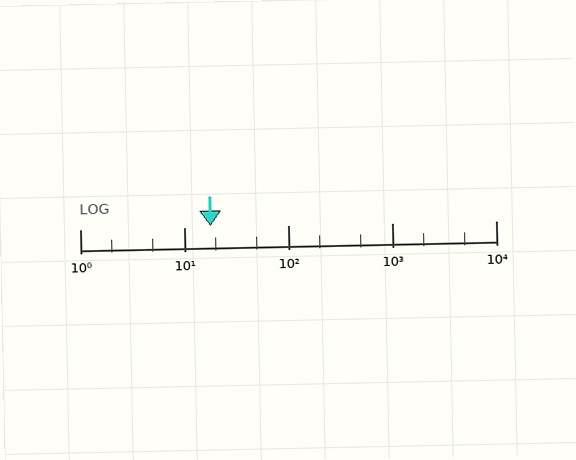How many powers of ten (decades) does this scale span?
The scale spans 4 decades, from 1 to 10000.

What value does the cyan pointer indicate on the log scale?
The pointer indicates approximately 18.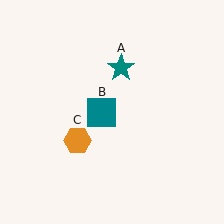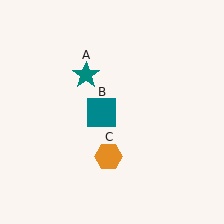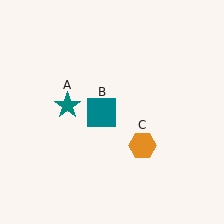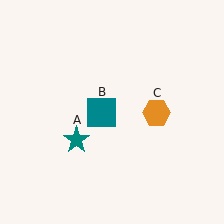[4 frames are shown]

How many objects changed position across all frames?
2 objects changed position: teal star (object A), orange hexagon (object C).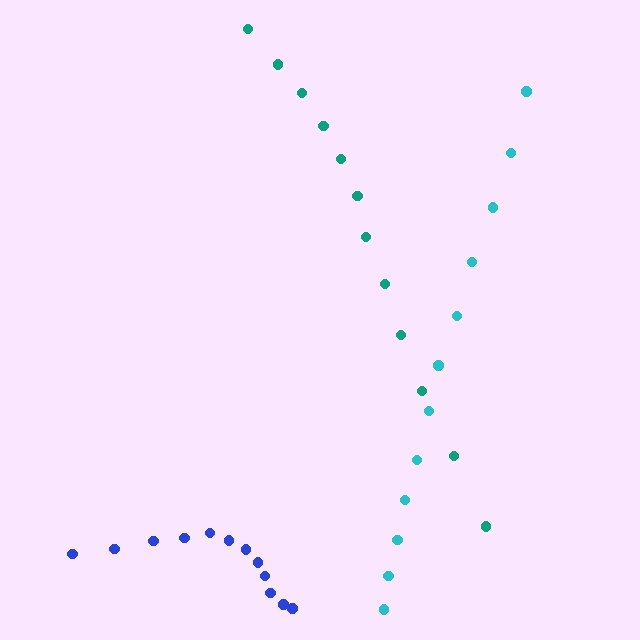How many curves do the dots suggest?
There are 3 distinct paths.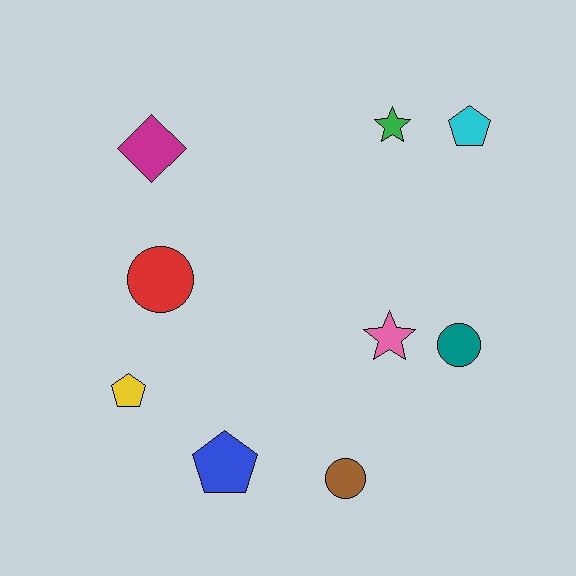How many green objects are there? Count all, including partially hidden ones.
There is 1 green object.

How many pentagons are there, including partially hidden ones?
There are 3 pentagons.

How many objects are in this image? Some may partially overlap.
There are 9 objects.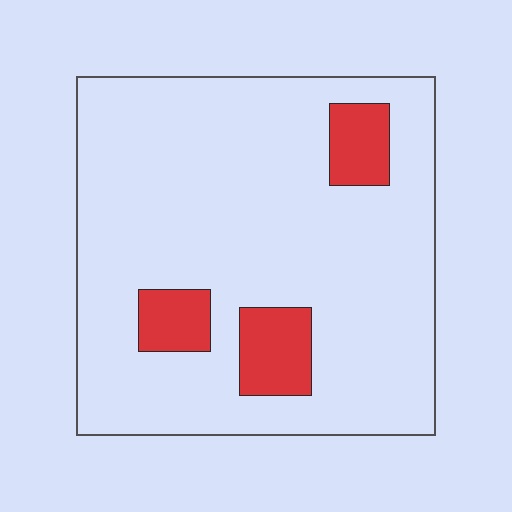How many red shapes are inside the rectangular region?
3.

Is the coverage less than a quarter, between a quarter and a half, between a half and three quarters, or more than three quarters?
Less than a quarter.